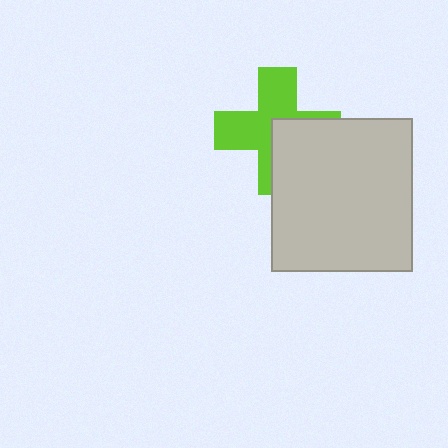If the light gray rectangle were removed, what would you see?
You would see the complete lime cross.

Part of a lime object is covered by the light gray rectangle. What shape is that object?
It is a cross.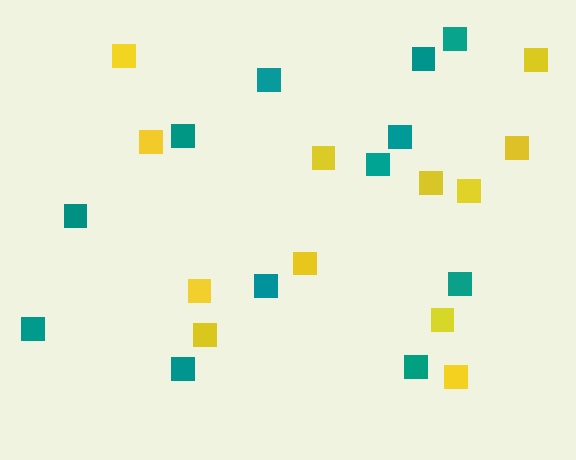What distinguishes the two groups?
There are 2 groups: one group of yellow squares (12) and one group of teal squares (12).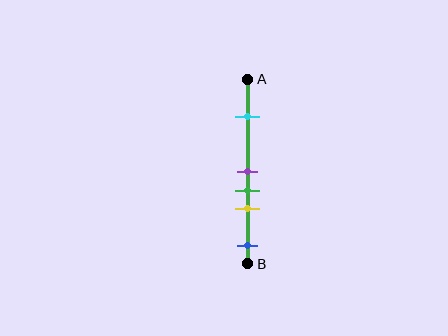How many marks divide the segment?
There are 5 marks dividing the segment.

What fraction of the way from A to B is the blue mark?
The blue mark is approximately 90% (0.9) of the way from A to B.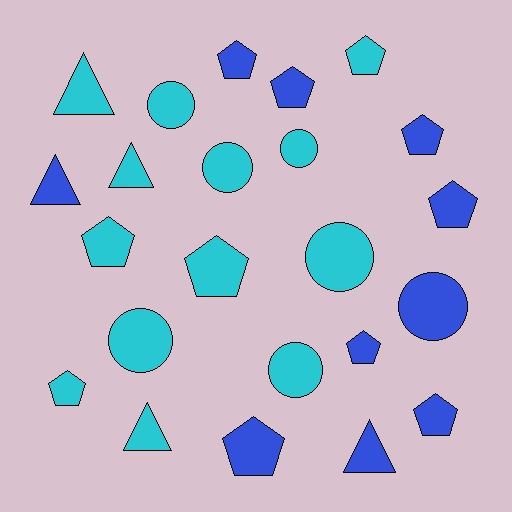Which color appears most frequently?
Cyan, with 13 objects.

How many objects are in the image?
There are 23 objects.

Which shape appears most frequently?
Pentagon, with 11 objects.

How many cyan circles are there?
There are 6 cyan circles.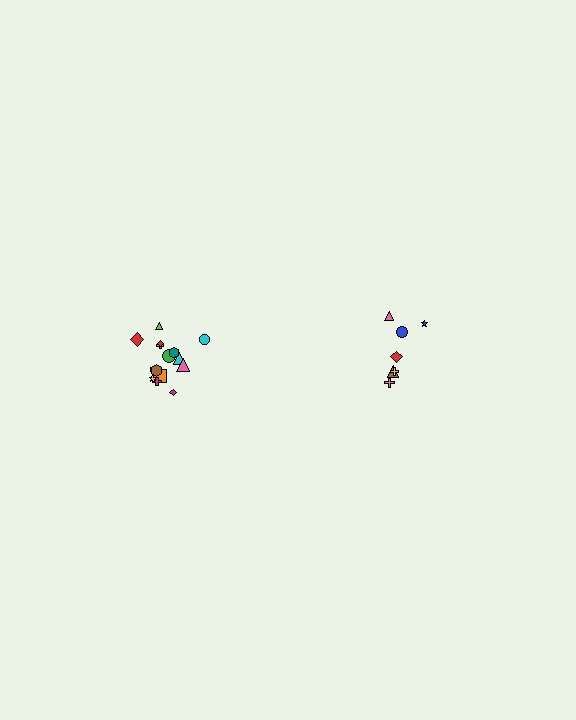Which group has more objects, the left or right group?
The left group.